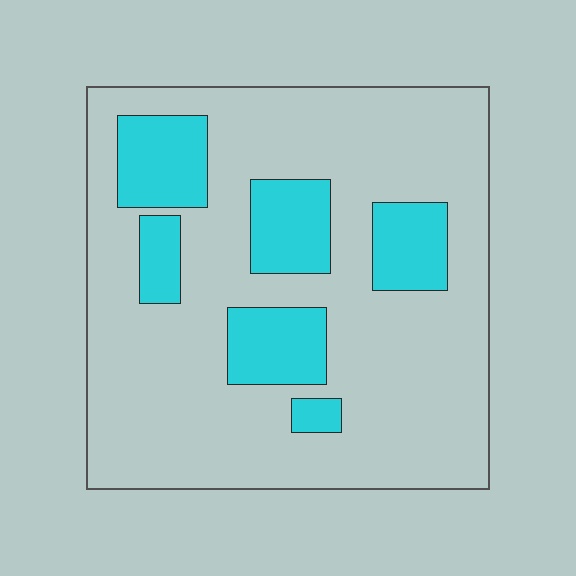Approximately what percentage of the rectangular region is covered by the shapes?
Approximately 20%.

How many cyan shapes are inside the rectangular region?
6.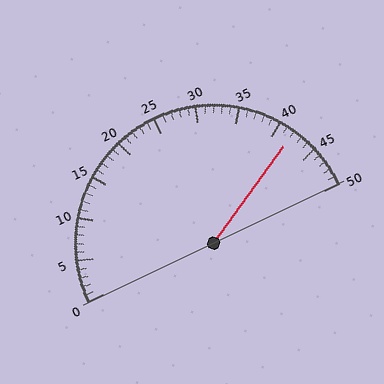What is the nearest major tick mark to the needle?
The nearest major tick mark is 40.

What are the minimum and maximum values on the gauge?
The gauge ranges from 0 to 50.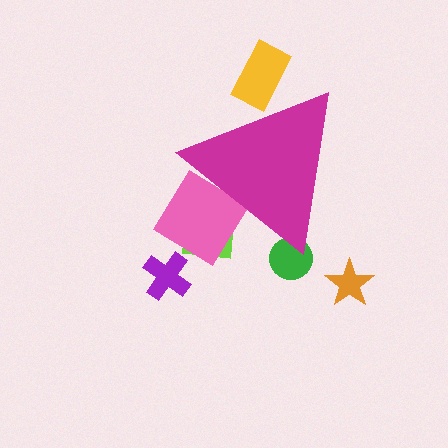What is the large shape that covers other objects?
A magenta triangle.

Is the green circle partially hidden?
Yes, the green circle is partially hidden behind the magenta triangle.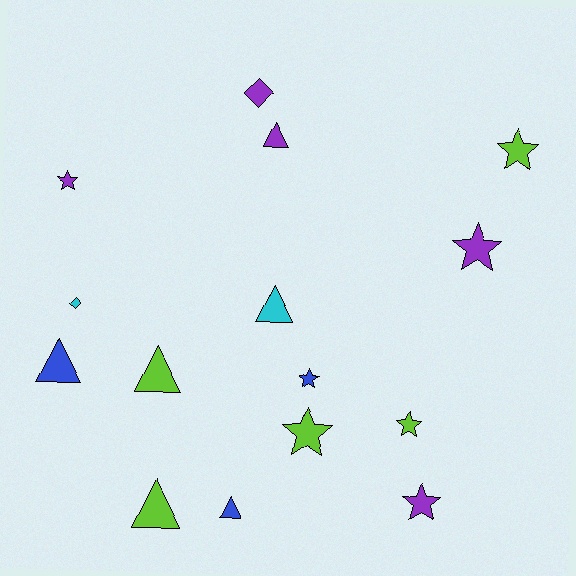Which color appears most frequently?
Purple, with 5 objects.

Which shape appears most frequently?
Star, with 7 objects.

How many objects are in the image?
There are 15 objects.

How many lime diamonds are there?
There are no lime diamonds.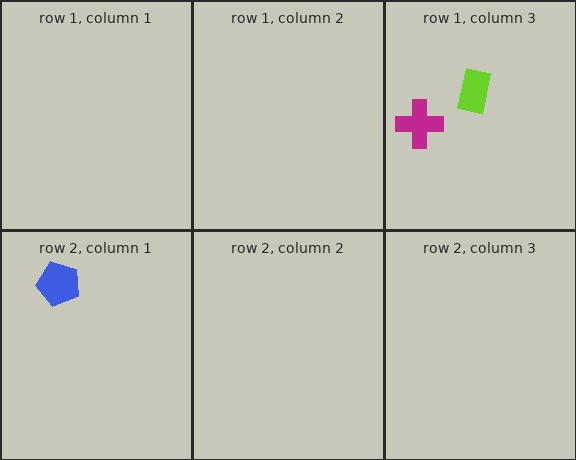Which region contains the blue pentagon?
The row 2, column 1 region.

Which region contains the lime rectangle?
The row 1, column 3 region.